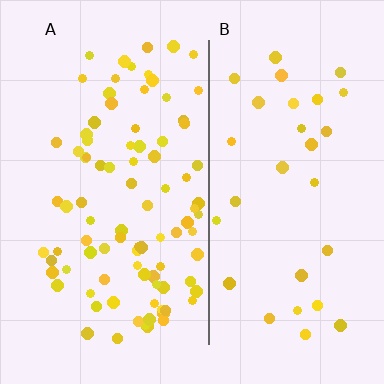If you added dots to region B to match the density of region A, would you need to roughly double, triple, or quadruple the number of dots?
Approximately triple.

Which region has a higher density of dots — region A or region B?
A (the left).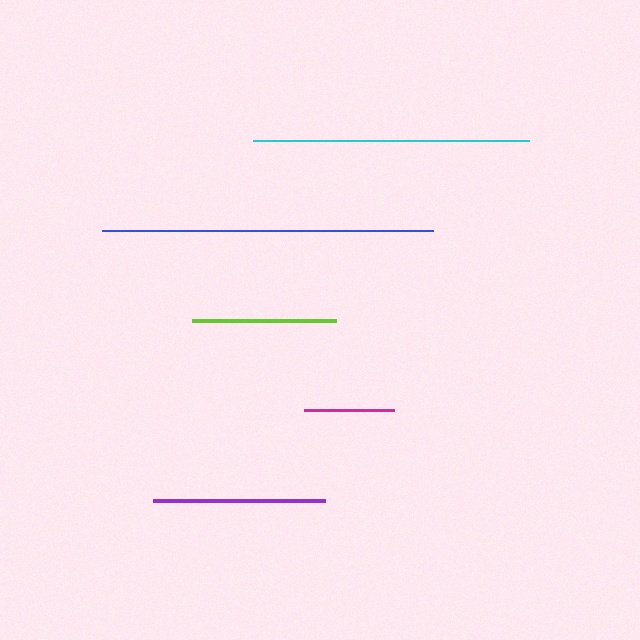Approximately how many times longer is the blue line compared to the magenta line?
The blue line is approximately 3.7 times the length of the magenta line.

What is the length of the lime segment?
The lime segment is approximately 143 pixels long.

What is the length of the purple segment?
The purple segment is approximately 172 pixels long.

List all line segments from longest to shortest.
From longest to shortest: blue, cyan, purple, lime, magenta.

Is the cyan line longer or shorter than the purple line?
The cyan line is longer than the purple line.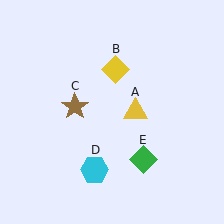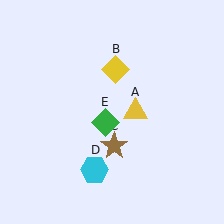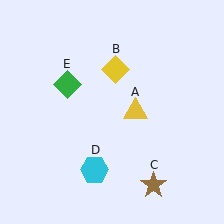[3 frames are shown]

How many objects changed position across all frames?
2 objects changed position: brown star (object C), green diamond (object E).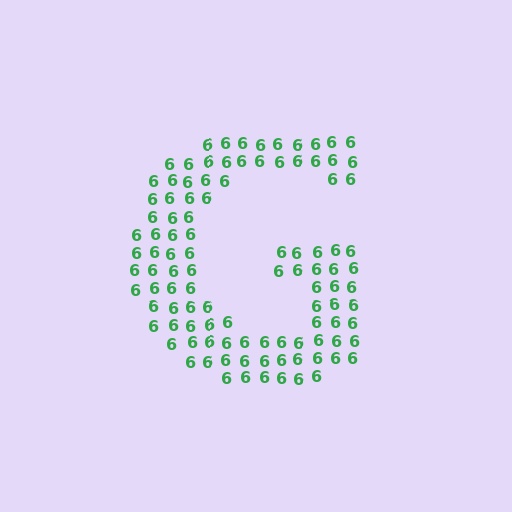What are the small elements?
The small elements are digit 6's.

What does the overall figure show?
The overall figure shows the letter G.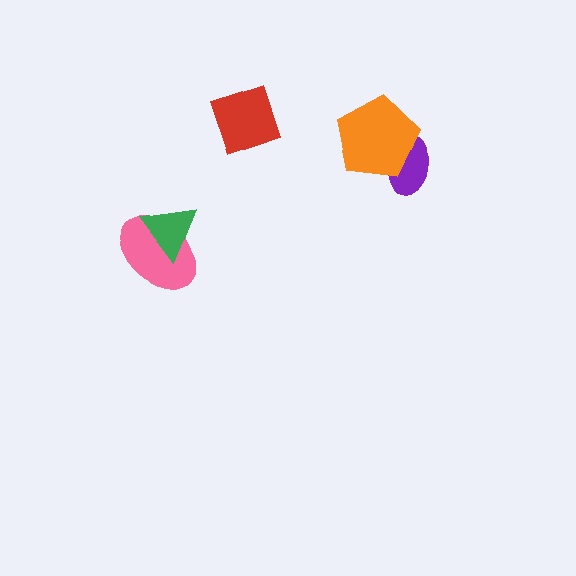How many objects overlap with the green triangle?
1 object overlaps with the green triangle.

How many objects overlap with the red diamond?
0 objects overlap with the red diamond.